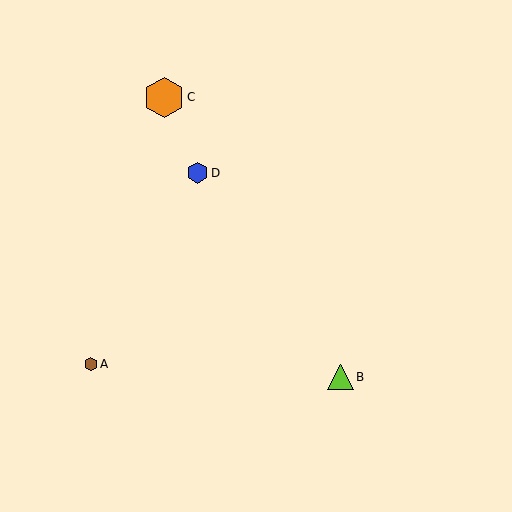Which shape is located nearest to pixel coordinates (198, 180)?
The blue hexagon (labeled D) at (197, 173) is nearest to that location.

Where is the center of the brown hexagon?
The center of the brown hexagon is at (91, 364).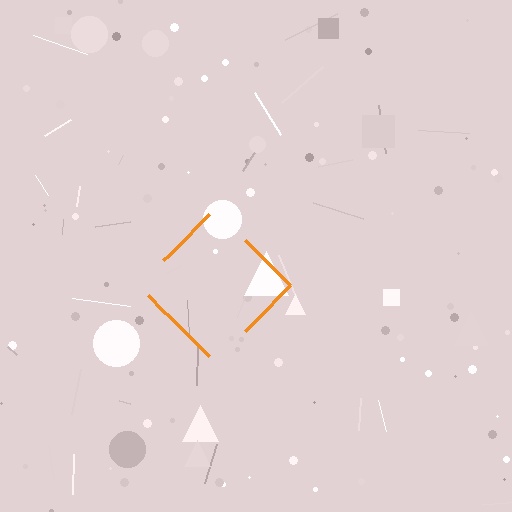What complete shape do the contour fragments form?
The contour fragments form a diamond.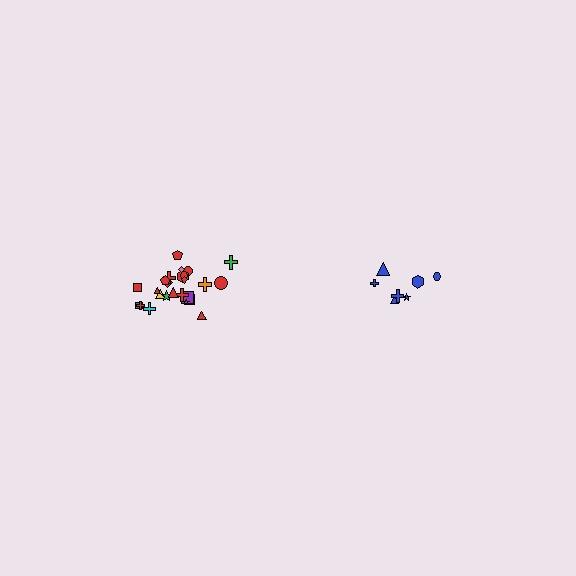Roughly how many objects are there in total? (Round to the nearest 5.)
Roughly 30 objects in total.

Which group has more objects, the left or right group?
The left group.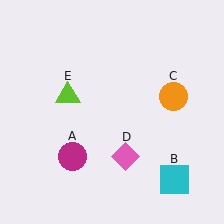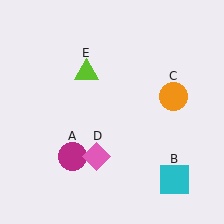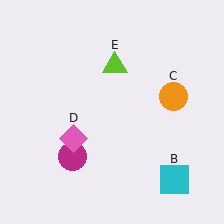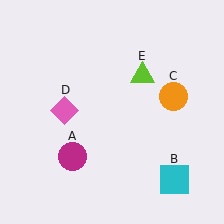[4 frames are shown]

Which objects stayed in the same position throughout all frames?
Magenta circle (object A) and cyan square (object B) and orange circle (object C) remained stationary.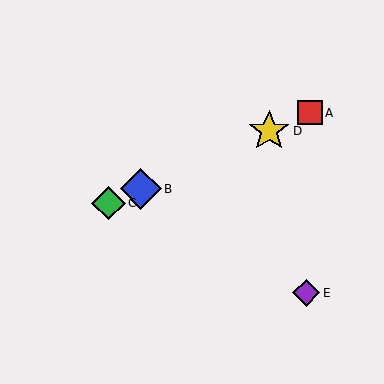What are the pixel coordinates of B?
Object B is at (141, 189).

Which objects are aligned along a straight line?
Objects A, B, C, D are aligned along a straight line.